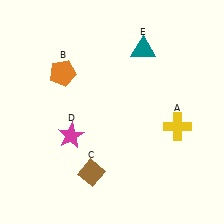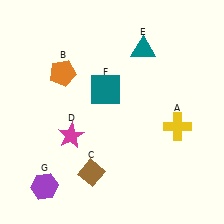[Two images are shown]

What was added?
A teal square (F), a purple hexagon (G) were added in Image 2.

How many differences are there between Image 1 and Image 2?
There are 2 differences between the two images.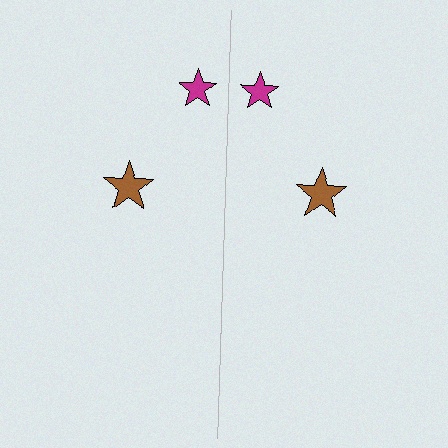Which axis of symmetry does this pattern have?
The pattern has a vertical axis of symmetry running through the center of the image.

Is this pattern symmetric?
Yes, this pattern has bilateral (reflection) symmetry.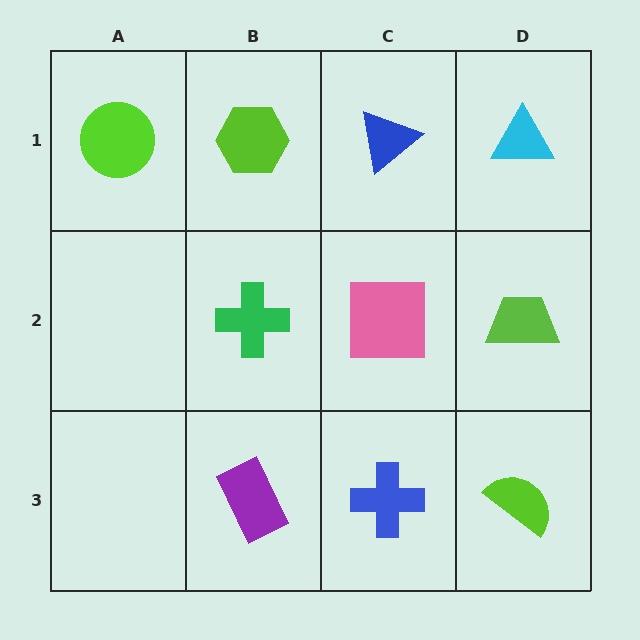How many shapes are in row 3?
3 shapes.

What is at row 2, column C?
A pink square.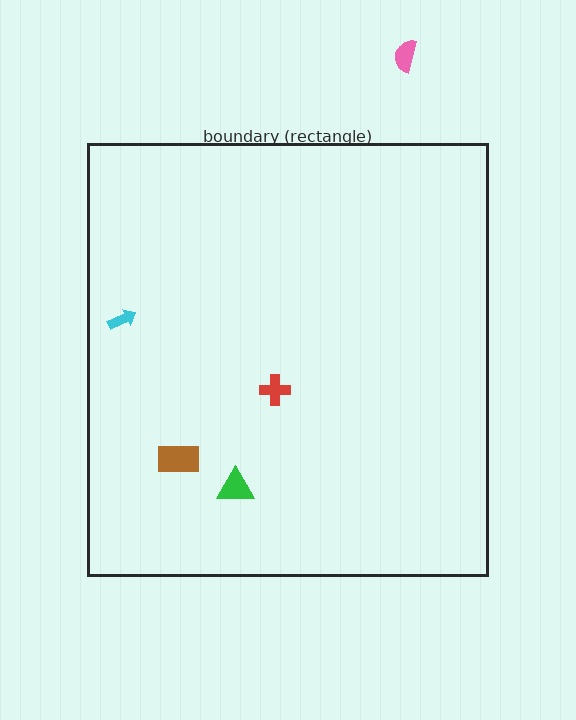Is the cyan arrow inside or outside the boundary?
Inside.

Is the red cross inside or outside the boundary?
Inside.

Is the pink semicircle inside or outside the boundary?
Outside.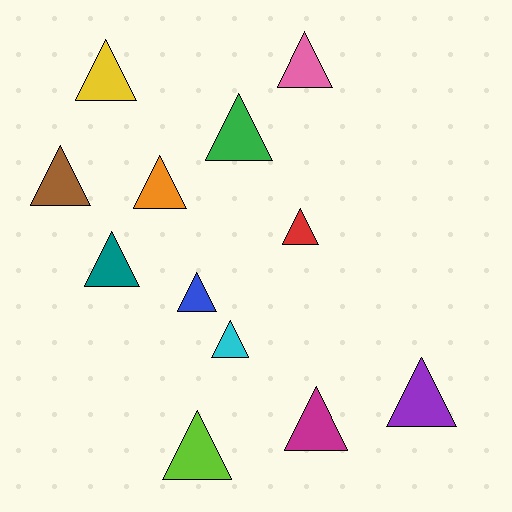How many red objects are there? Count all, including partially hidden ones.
There is 1 red object.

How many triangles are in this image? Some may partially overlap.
There are 12 triangles.